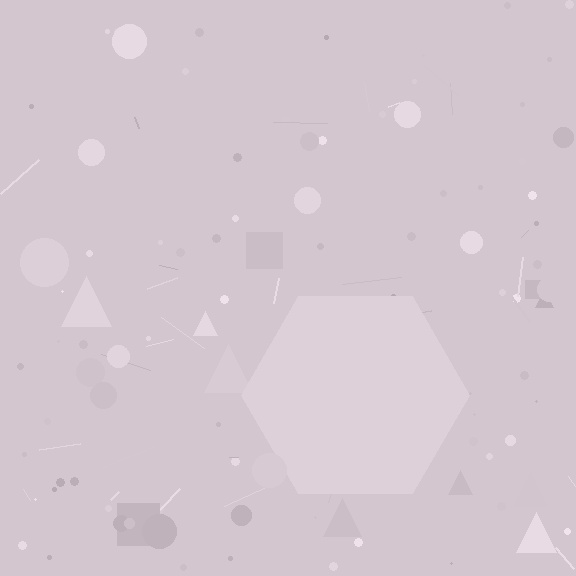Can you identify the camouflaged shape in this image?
The camouflaged shape is a hexagon.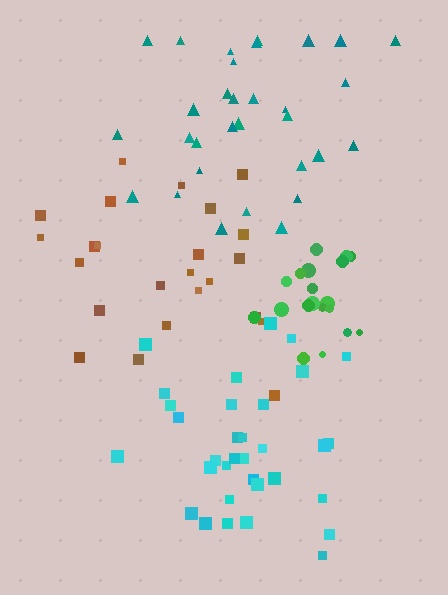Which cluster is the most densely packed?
Green.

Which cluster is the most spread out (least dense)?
Brown.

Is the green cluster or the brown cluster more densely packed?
Green.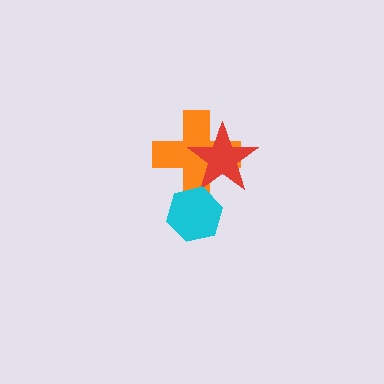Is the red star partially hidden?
No, no other shape covers it.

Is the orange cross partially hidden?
Yes, it is partially covered by another shape.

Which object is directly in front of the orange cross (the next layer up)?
The red star is directly in front of the orange cross.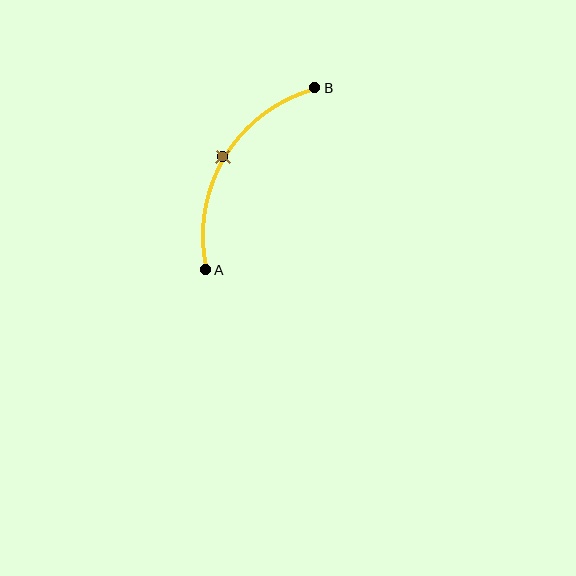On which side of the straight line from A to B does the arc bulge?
The arc bulges to the left of the straight line connecting A and B.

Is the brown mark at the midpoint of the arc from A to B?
Yes. The brown mark lies on the arc at equal arc-length from both A and B — it is the arc midpoint.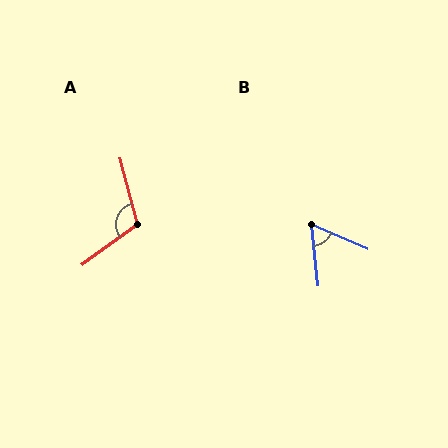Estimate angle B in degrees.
Approximately 61 degrees.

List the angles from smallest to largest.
B (61°), A (111°).